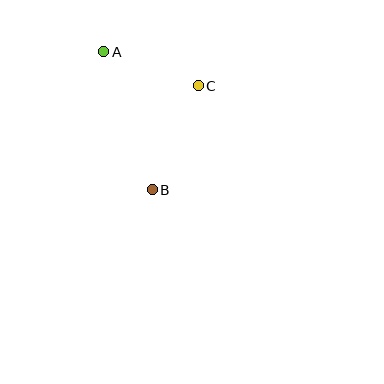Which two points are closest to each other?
Points A and C are closest to each other.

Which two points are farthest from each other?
Points A and B are farthest from each other.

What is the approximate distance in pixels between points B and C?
The distance between B and C is approximately 114 pixels.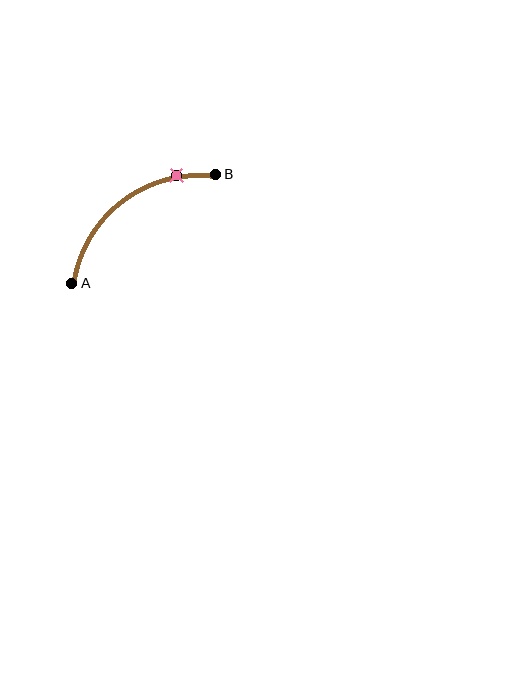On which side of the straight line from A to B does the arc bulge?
The arc bulges above and to the left of the straight line connecting A and B.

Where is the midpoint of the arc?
The arc midpoint is the point on the curve farthest from the straight line joining A and B. It sits above and to the left of that line.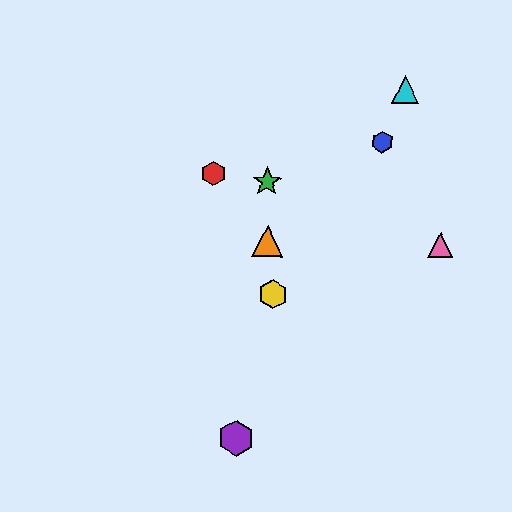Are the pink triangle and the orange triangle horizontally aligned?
Yes, both are at y≈245.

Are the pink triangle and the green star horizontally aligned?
No, the pink triangle is at y≈245 and the green star is at y≈182.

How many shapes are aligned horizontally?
2 shapes (the orange triangle, the pink triangle) are aligned horizontally.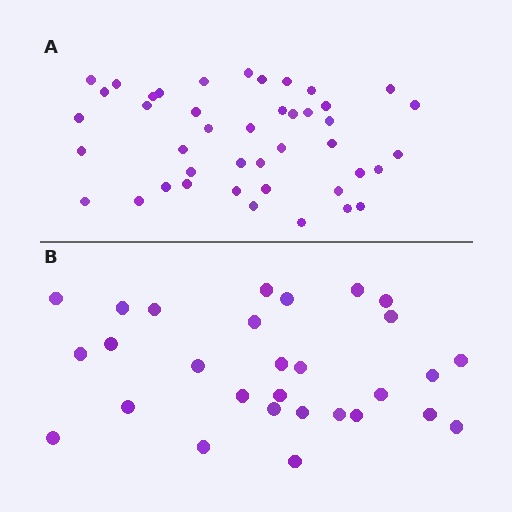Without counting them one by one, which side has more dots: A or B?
Region A (the top region) has more dots.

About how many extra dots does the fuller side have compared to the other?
Region A has approximately 15 more dots than region B.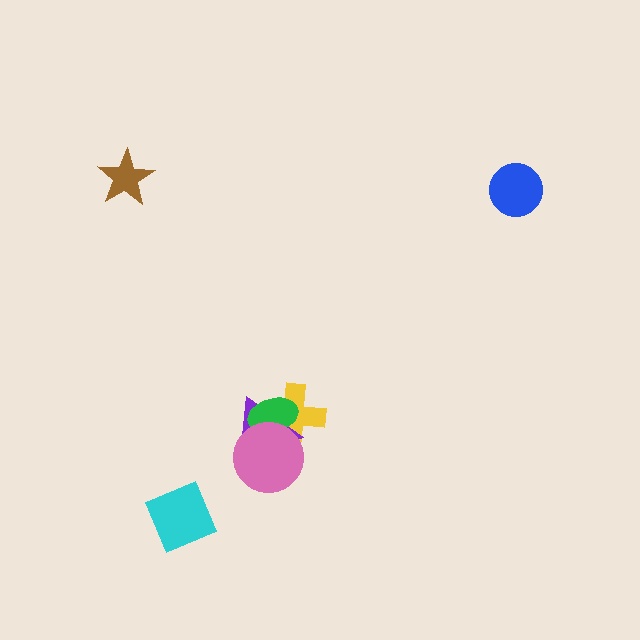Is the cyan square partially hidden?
No, no other shape covers it.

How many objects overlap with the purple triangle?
3 objects overlap with the purple triangle.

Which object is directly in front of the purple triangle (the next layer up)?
The green ellipse is directly in front of the purple triangle.